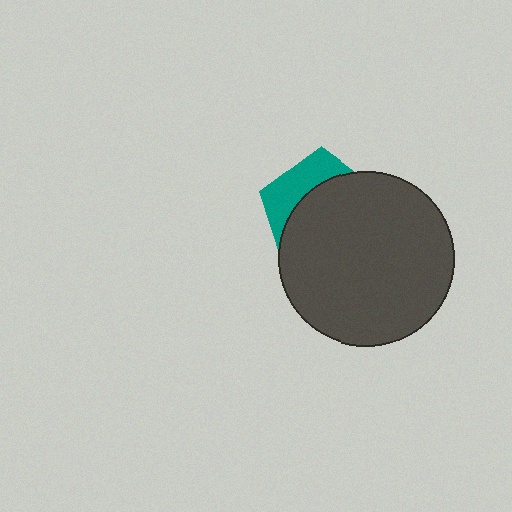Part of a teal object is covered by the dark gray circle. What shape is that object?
It is a pentagon.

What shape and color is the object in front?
The object in front is a dark gray circle.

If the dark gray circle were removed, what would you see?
You would see the complete teal pentagon.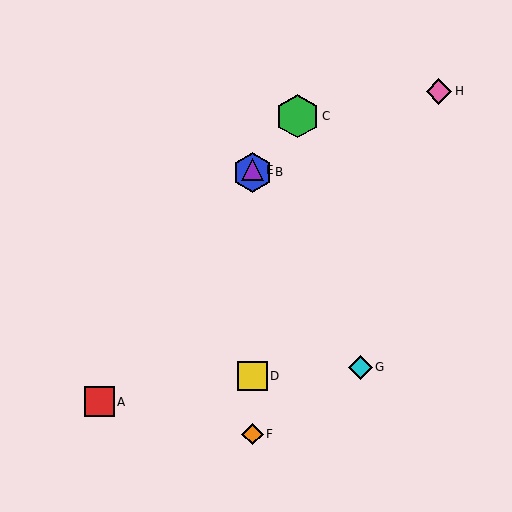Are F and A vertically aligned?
No, F is at x≈252 and A is at x≈99.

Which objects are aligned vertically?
Objects B, D, E, F are aligned vertically.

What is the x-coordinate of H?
Object H is at x≈439.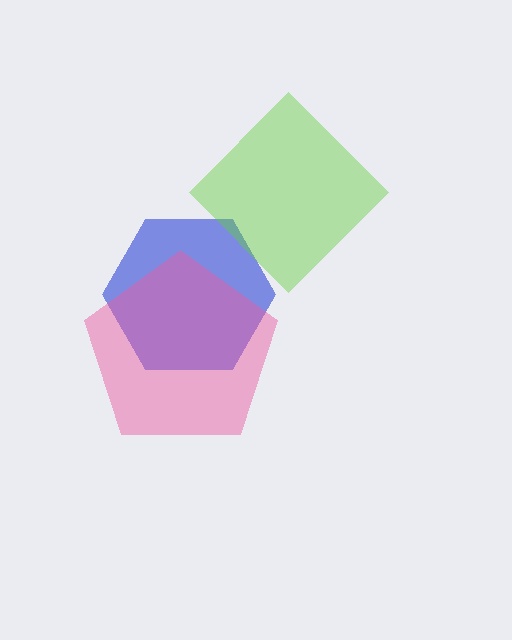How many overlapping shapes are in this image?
There are 3 overlapping shapes in the image.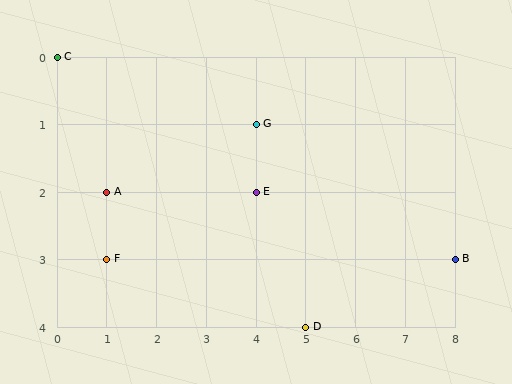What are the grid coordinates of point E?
Point E is at grid coordinates (4, 2).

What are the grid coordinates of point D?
Point D is at grid coordinates (5, 4).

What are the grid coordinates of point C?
Point C is at grid coordinates (0, 0).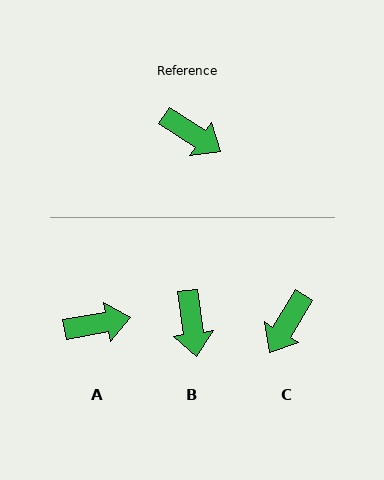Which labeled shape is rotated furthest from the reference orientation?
C, about 88 degrees away.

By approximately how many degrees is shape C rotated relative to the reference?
Approximately 88 degrees clockwise.